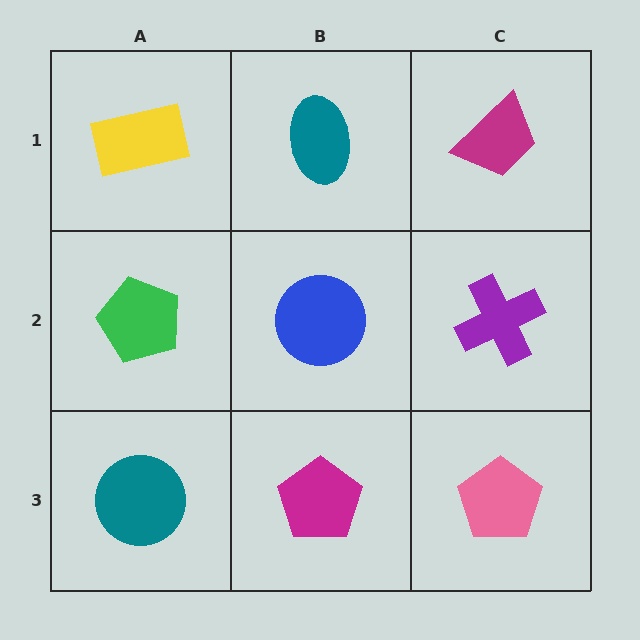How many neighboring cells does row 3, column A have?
2.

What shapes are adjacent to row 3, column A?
A green pentagon (row 2, column A), a magenta pentagon (row 3, column B).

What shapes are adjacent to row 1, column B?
A blue circle (row 2, column B), a yellow rectangle (row 1, column A), a magenta trapezoid (row 1, column C).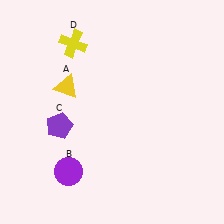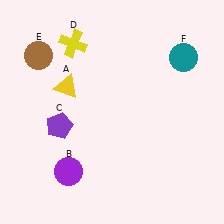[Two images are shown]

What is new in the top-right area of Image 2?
A teal circle (F) was added in the top-right area of Image 2.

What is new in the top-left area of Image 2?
A brown circle (E) was added in the top-left area of Image 2.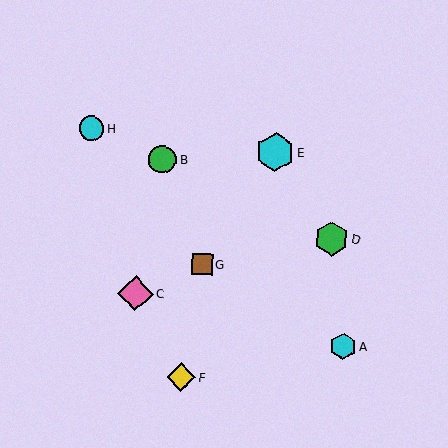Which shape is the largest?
The cyan hexagon (labeled E) is the largest.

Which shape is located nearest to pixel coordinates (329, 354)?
The cyan hexagon (labeled A) at (343, 346) is nearest to that location.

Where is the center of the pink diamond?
The center of the pink diamond is at (136, 293).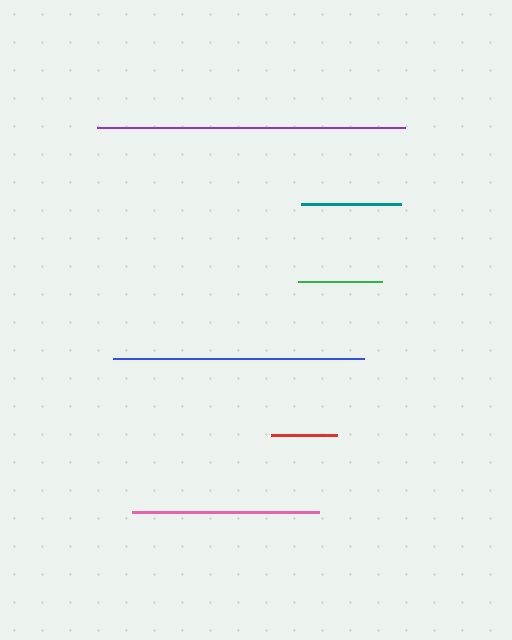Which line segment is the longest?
The purple line is the longest at approximately 308 pixels.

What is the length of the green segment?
The green segment is approximately 84 pixels long.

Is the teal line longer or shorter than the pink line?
The pink line is longer than the teal line.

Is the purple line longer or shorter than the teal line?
The purple line is longer than the teal line.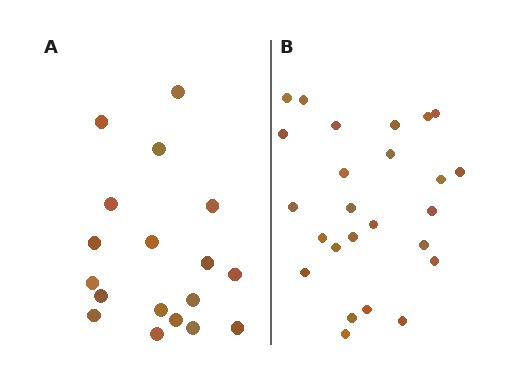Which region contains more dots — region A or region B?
Region B (the right region) has more dots.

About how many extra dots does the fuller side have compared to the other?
Region B has roughly 8 or so more dots than region A.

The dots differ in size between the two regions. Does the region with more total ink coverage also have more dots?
No. Region A has more total ink coverage because its dots are larger, but region B actually contains more individual dots. Total area can be misleading — the number of items is what matters here.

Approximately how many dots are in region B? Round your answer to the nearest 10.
About 20 dots. (The exact count is 25, which rounds to 20.)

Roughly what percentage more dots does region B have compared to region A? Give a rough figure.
About 40% more.